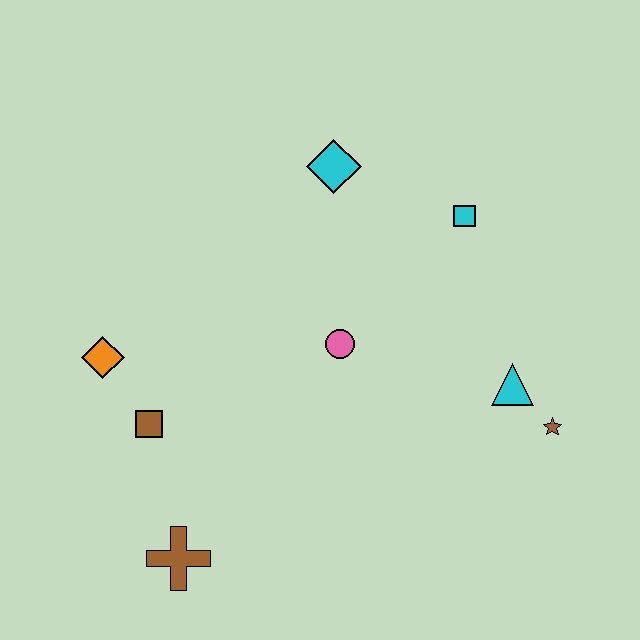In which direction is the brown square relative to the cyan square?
The brown square is to the left of the cyan square.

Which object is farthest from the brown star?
The orange diamond is farthest from the brown star.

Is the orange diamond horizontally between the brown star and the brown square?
No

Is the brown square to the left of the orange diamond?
No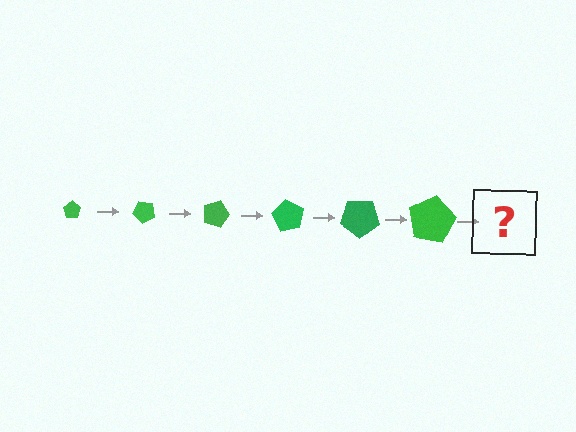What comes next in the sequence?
The next element should be a pentagon, larger than the previous one and rotated 270 degrees from the start.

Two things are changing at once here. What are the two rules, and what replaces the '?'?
The two rules are that the pentagon grows larger each step and it rotates 45 degrees each step. The '?' should be a pentagon, larger than the previous one and rotated 270 degrees from the start.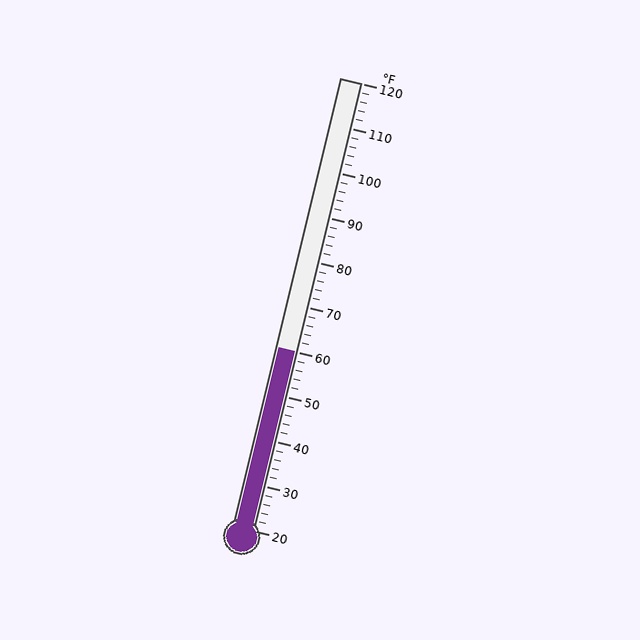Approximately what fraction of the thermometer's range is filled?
The thermometer is filled to approximately 40% of its range.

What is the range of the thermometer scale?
The thermometer scale ranges from 20°F to 120°F.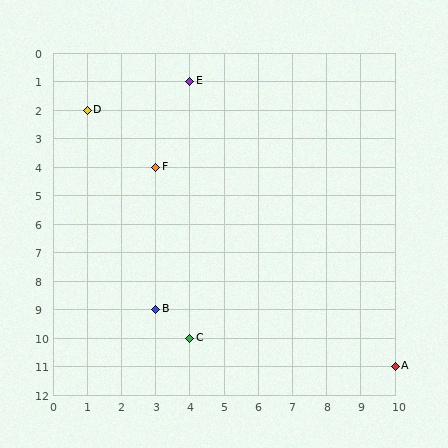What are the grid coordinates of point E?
Point E is at grid coordinates (4, 1).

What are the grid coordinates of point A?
Point A is at grid coordinates (10, 11).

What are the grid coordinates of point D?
Point D is at grid coordinates (1, 2).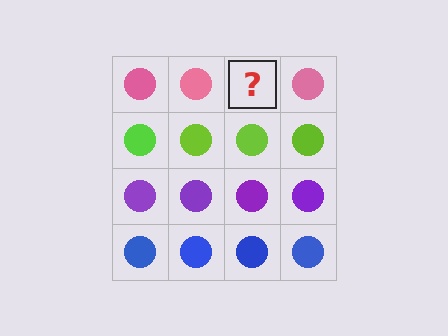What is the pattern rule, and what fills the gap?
The rule is that each row has a consistent color. The gap should be filled with a pink circle.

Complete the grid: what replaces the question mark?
The question mark should be replaced with a pink circle.